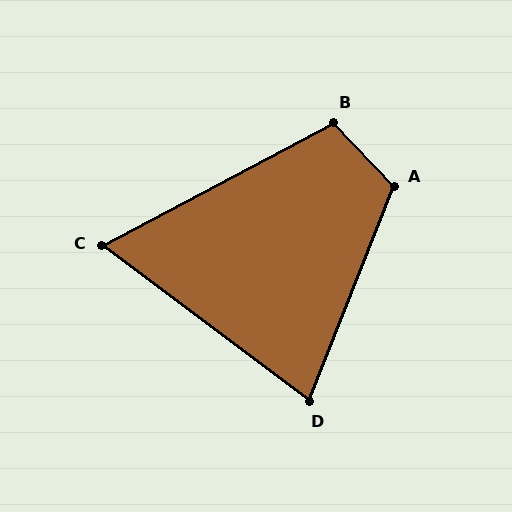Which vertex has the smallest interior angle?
C, at approximately 65 degrees.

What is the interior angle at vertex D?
Approximately 75 degrees (acute).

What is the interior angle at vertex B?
Approximately 105 degrees (obtuse).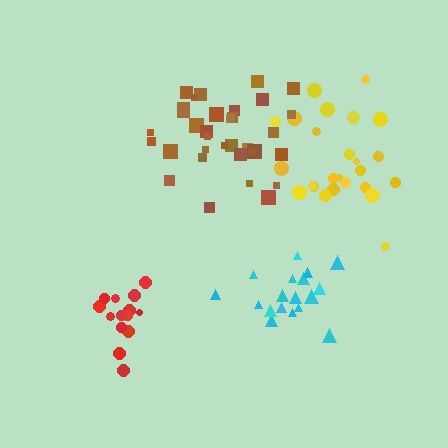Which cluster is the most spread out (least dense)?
Yellow.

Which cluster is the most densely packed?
Cyan.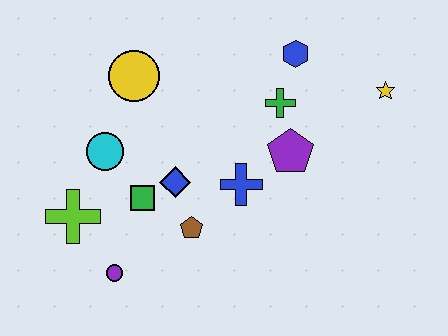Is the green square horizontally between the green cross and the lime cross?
Yes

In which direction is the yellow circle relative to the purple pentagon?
The yellow circle is to the left of the purple pentagon.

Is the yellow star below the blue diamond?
No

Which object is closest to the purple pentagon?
The green cross is closest to the purple pentagon.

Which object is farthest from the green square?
The yellow star is farthest from the green square.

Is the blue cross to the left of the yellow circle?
No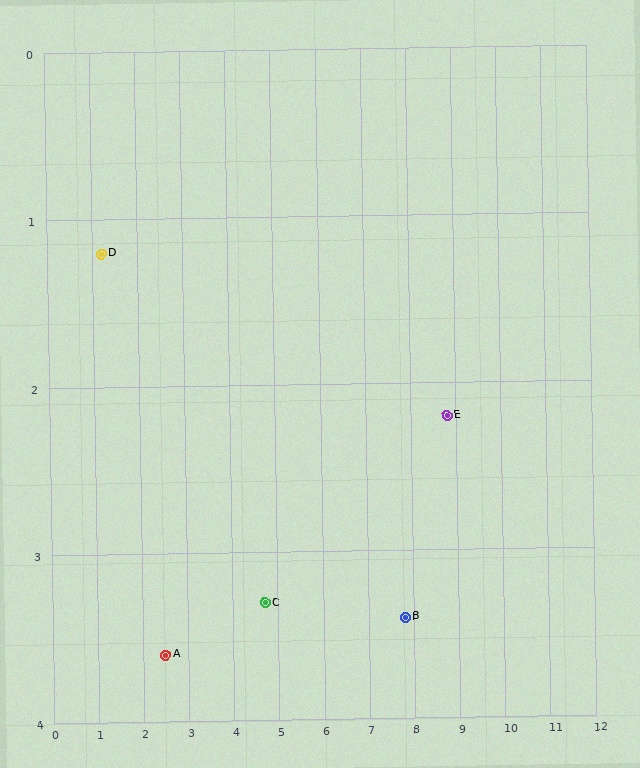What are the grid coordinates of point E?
Point E is at approximately (8.8, 2.2).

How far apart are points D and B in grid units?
Points D and B are about 7.0 grid units apart.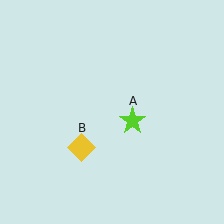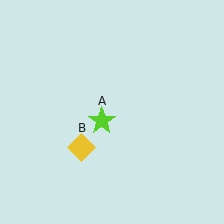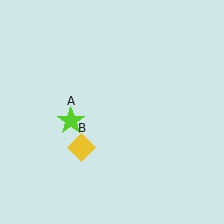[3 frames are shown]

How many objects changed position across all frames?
1 object changed position: lime star (object A).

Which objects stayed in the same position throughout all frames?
Yellow diamond (object B) remained stationary.